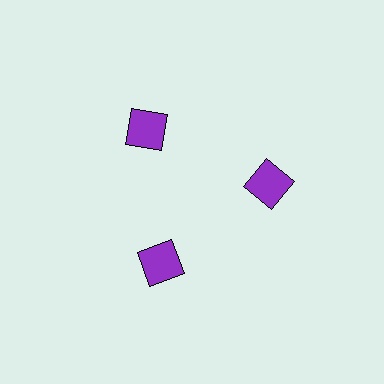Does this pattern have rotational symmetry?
Yes, this pattern has 3-fold rotational symmetry. It looks the same after rotating 120 degrees around the center.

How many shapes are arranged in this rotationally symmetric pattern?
There are 3 shapes, arranged in 3 groups of 1.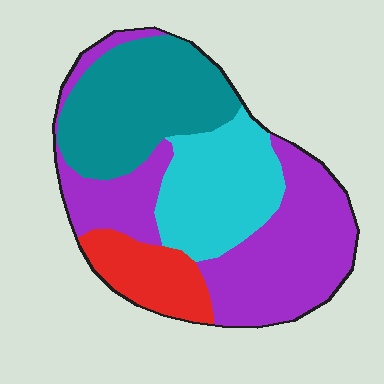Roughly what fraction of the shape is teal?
Teal covers around 25% of the shape.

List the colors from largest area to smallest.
From largest to smallest: purple, teal, cyan, red.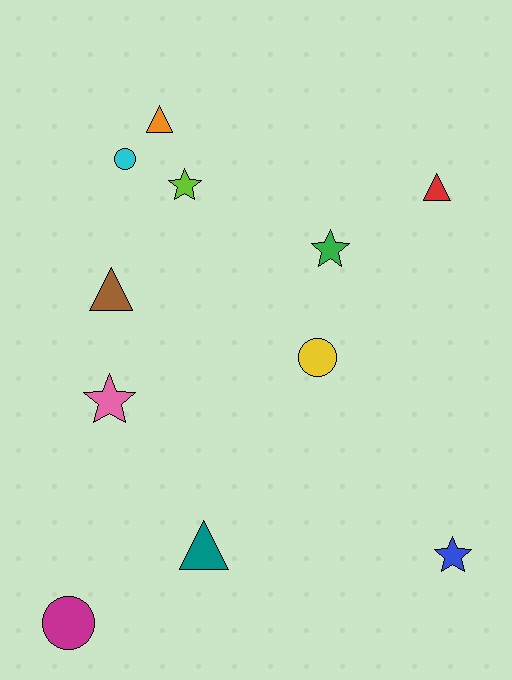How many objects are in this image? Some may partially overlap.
There are 11 objects.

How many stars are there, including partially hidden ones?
There are 4 stars.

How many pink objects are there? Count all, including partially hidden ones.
There is 1 pink object.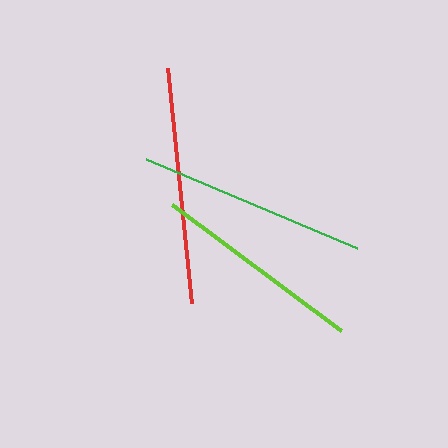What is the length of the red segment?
The red segment is approximately 236 pixels long.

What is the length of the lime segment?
The lime segment is approximately 210 pixels long.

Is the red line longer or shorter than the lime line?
The red line is longer than the lime line.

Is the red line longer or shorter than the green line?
The red line is longer than the green line.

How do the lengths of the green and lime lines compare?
The green and lime lines are approximately the same length.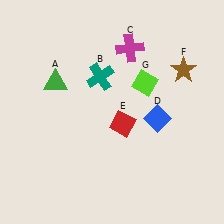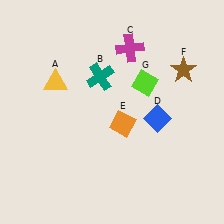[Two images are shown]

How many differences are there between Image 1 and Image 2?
There are 2 differences between the two images.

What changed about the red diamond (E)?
In Image 1, E is red. In Image 2, it changed to orange.